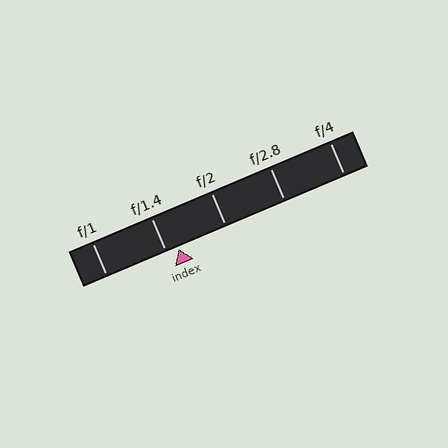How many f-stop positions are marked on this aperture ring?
There are 5 f-stop positions marked.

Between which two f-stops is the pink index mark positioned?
The index mark is between f/1.4 and f/2.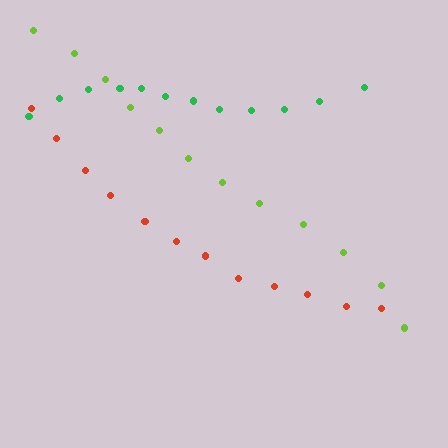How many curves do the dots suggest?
There are 3 distinct paths.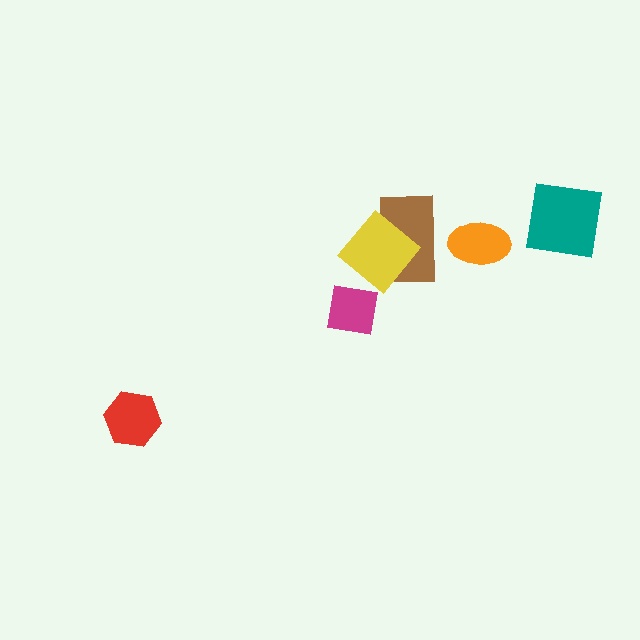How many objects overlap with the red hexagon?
0 objects overlap with the red hexagon.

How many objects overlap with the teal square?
0 objects overlap with the teal square.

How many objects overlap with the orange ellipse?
0 objects overlap with the orange ellipse.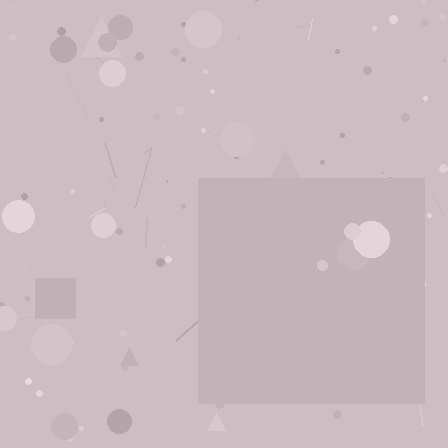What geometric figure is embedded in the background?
A square is embedded in the background.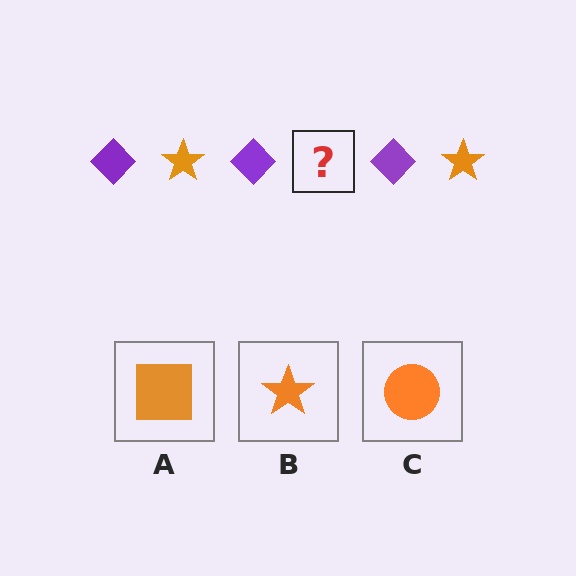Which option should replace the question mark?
Option B.